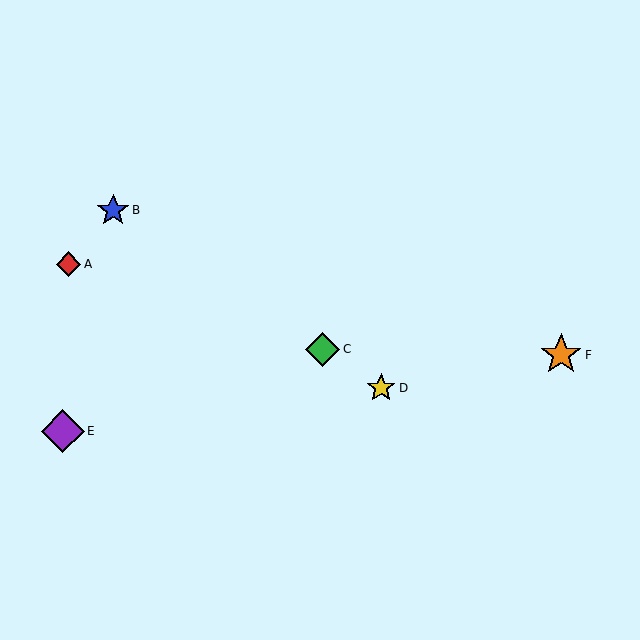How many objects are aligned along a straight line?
3 objects (B, C, D) are aligned along a straight line.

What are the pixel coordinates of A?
Object A is at (68, 264).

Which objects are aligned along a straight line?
Objects B, C, D are aligned along a straight line.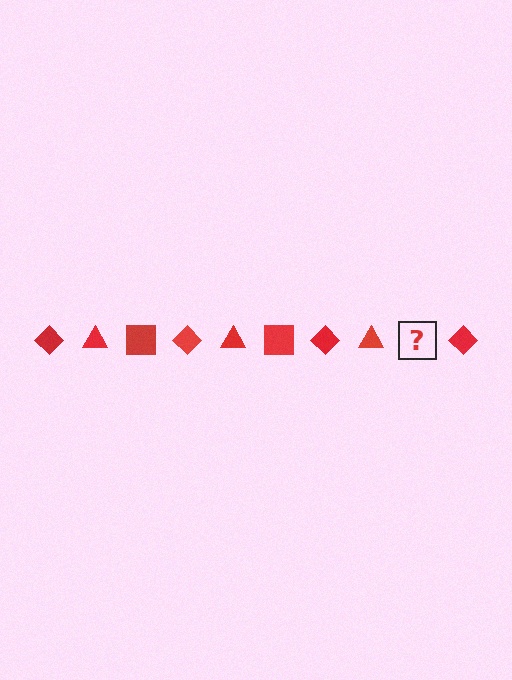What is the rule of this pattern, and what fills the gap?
The rule is that the pattern cycles through diamond, triangle, square shapes in red. The gap should be filled with a red square.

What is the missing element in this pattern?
The missing element is a red square.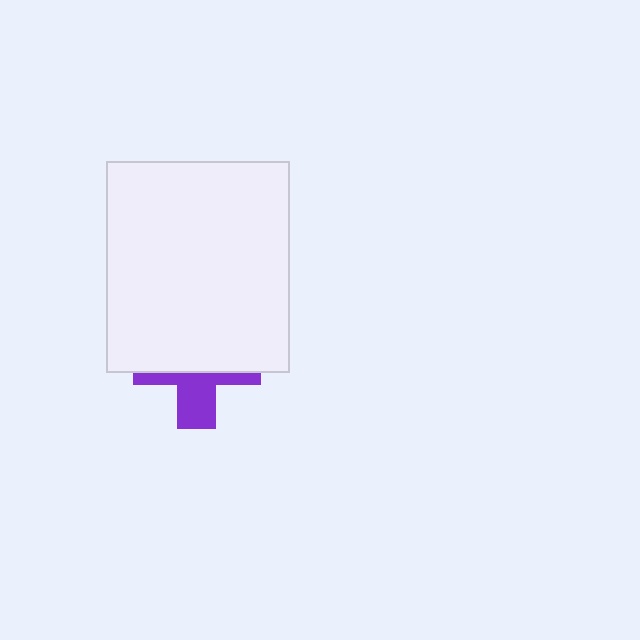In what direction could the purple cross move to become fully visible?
The purple cross could move down. That would shift it out from behind the white rectangle entirely.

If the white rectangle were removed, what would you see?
You would see the complete purple cross.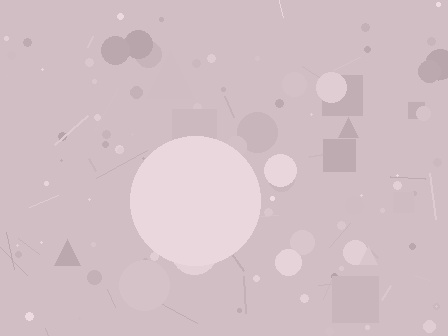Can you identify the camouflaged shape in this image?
The camouflaged shape is a circle.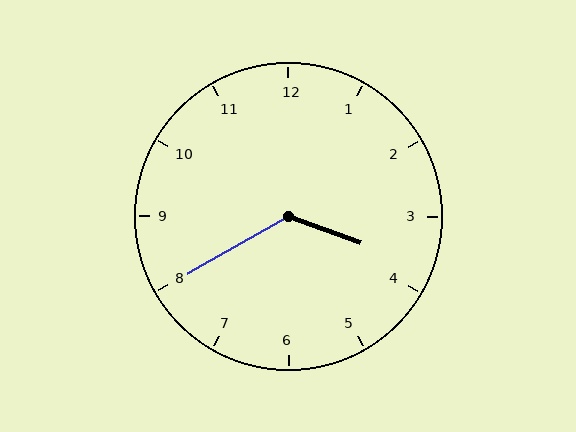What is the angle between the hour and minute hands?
Approximately 130 degrees.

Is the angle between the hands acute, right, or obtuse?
It is obtuse.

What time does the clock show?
3:40.